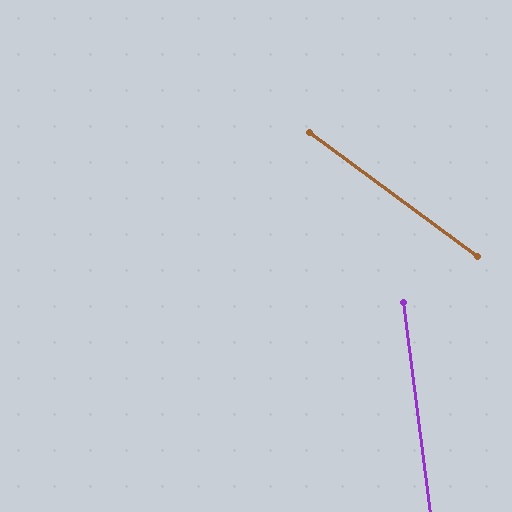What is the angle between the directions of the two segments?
Approximately 46 degrees.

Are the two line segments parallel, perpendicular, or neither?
Neither parallel nor perpendicular — they differ by about 46°.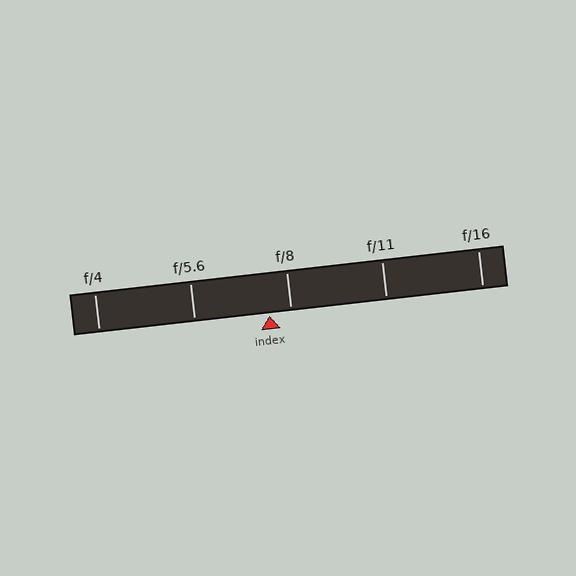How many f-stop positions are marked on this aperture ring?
There are 5 f-stop positions marked.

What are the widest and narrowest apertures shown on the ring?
The widest aperture shown is f/4 and the narrowest is f/16.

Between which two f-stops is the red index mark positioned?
The index mark is between f/5.6 and f/8.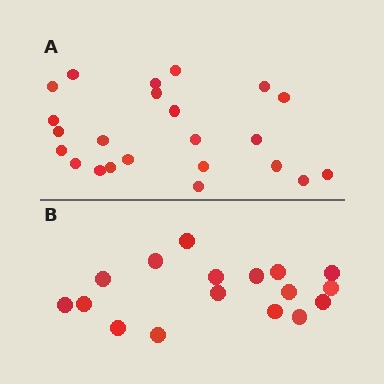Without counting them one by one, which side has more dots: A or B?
Region A (the top region) has more dots.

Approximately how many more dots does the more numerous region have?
Region A has about 6 more dots than region B.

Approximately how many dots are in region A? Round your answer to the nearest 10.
About 20 dots. (The exact count is 23, which rounds to 20.)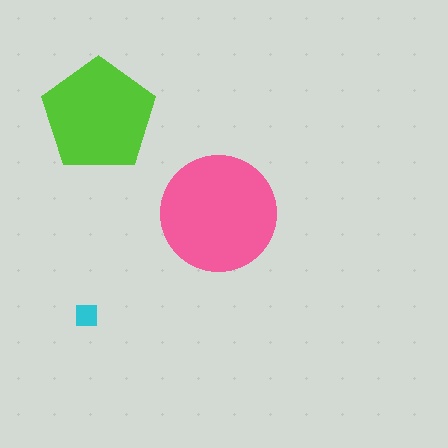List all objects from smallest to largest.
The cyan square, the lime pentagon, the pink circle.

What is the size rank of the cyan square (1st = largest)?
3rd.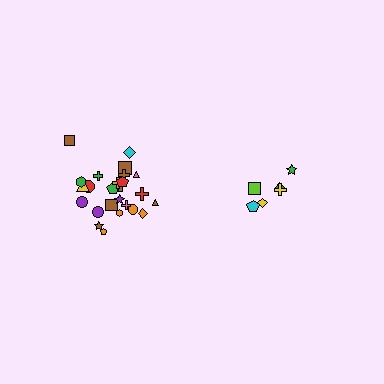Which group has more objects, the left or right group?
The left group.